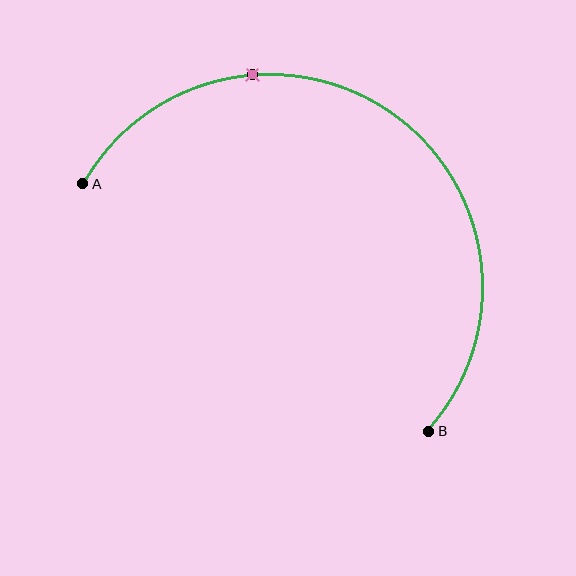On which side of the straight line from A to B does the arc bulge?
The arc bulges above and to the right of the straight line connecting A and B.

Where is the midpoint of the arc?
The arc midpoint is the point on the curve farthest from the straight line joining A and B. It sits above and to the right of that line.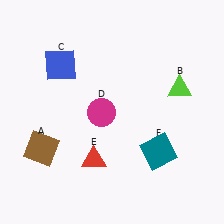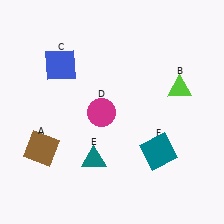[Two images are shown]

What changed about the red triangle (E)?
In Image 1, E is red. In Image 2, it changed to teal.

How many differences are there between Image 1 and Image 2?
There is 1 difference between the two images.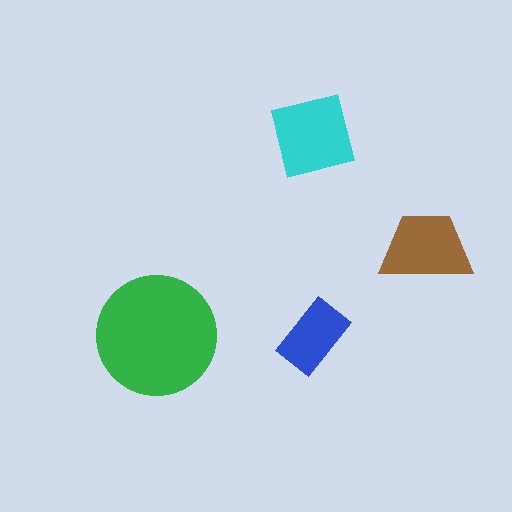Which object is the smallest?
The blue rectangle.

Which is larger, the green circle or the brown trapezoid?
The green circle.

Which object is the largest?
The green circle.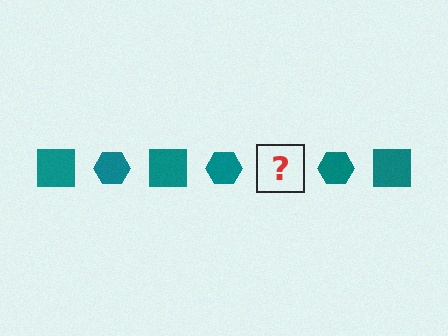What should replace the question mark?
The question mark should be replaced with a teal square.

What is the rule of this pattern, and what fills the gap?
The rule is that the pattern cycles through square, hexagon shapes in teal. The gap should be filled with a teal square.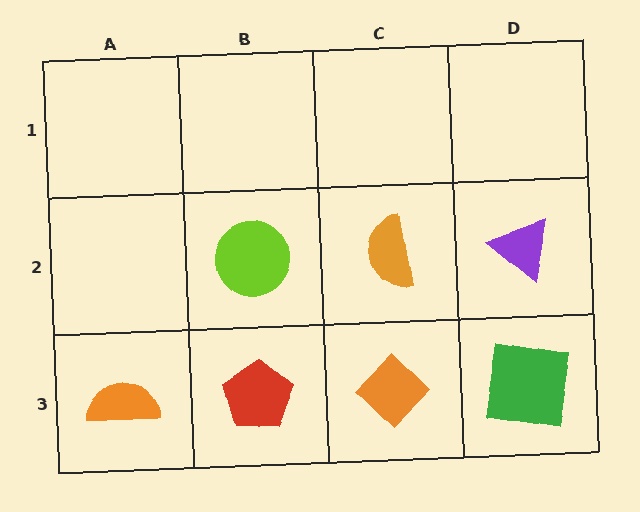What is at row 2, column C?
An orange semicircle.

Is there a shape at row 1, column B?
No, that cell is empty.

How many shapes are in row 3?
4 shapes.